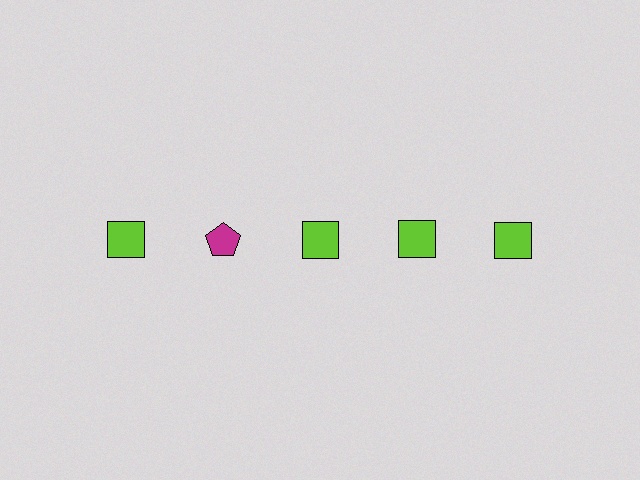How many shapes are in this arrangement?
There are 5 shapes arranged in a grid pattern.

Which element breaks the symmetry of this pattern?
The magenta pentagon in the top row, second from left column breaks the symmetry. All other shapes are lime squares.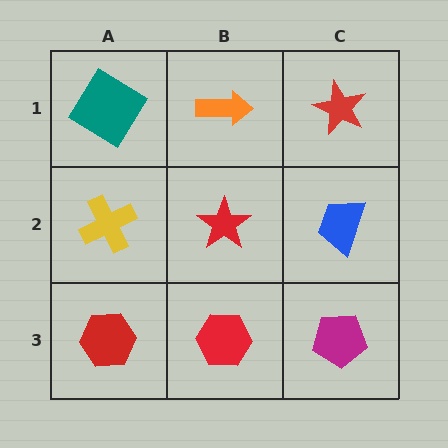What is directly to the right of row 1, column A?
An orange arrow.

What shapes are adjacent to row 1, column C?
A blue trapezoid (row 2, column C), an orange arrow (row 1, column B).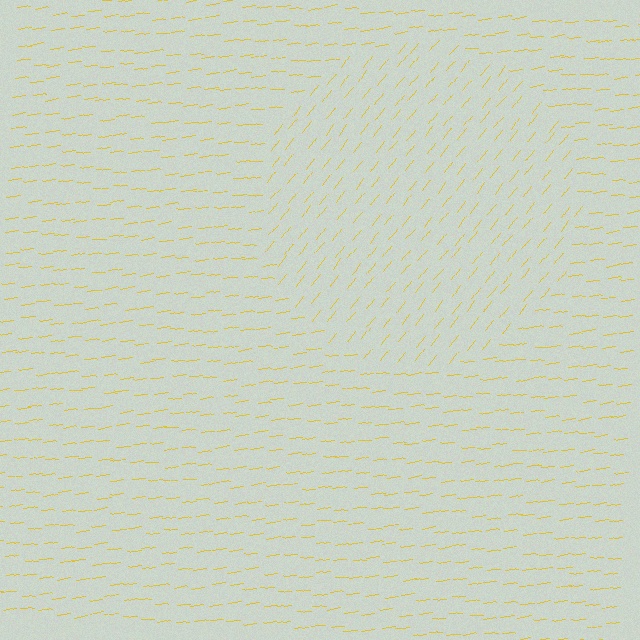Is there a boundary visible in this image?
Yes, there is a texture boundary formed by a change in line orientation.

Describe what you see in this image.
The image is filled with small yellow line segments. A circle region in the image has lines oriented differently from the surrounding lines, creating a visible texture boundary.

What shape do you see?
I see a circle.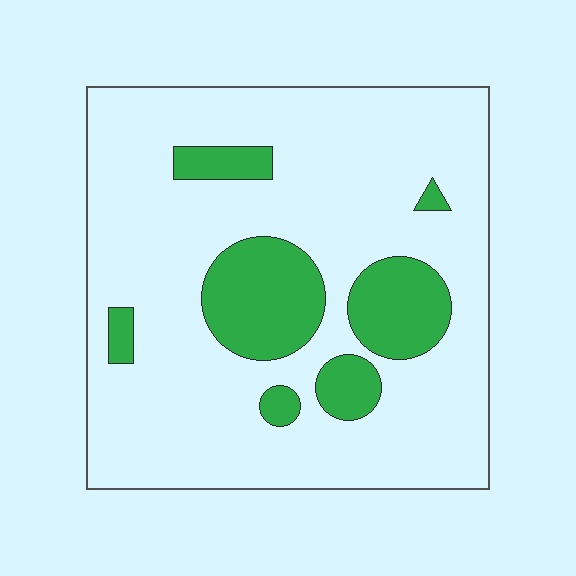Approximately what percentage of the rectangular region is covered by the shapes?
Approximately 20%.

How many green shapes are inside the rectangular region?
7.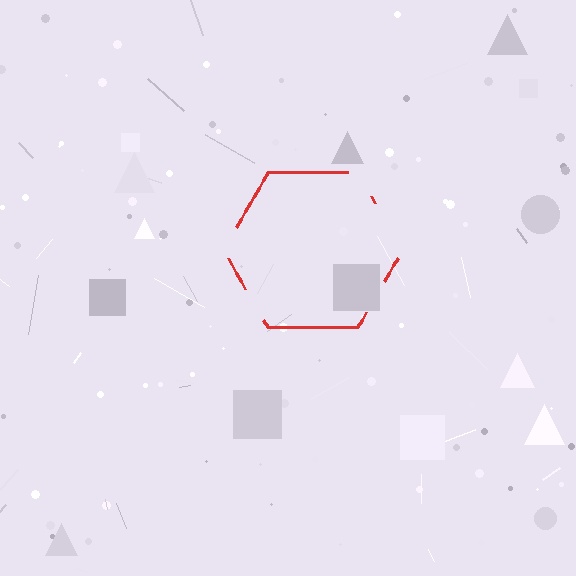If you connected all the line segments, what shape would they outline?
They would outline a hexagon.